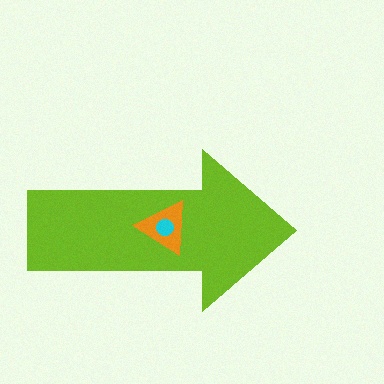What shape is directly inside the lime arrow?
The orange triangle.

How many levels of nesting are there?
3.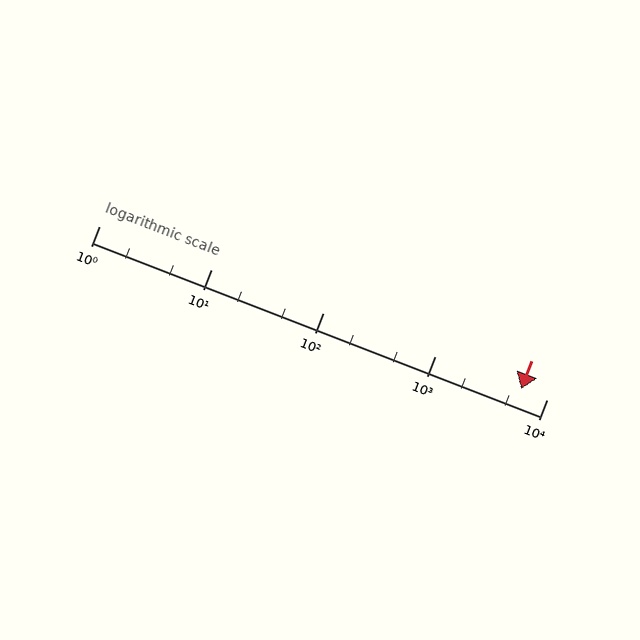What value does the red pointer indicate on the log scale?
The pointer indicates approximately 5900.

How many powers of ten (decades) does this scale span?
The scale spans 4 decades, from 1 to 10000.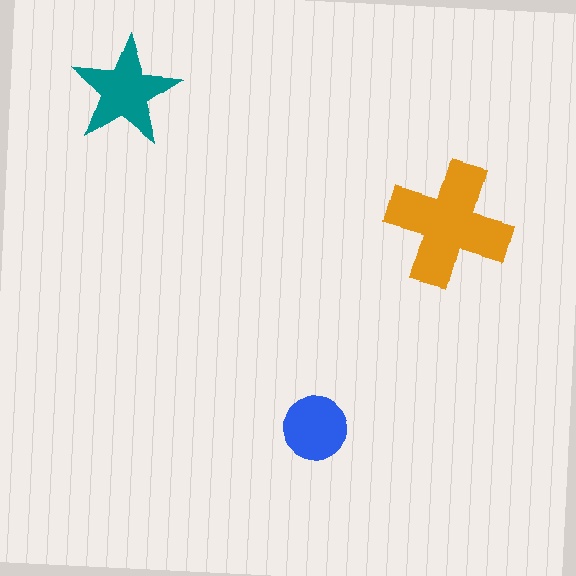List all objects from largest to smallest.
The orange cross, the teal star, the blue circle.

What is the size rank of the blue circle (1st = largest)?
3rd.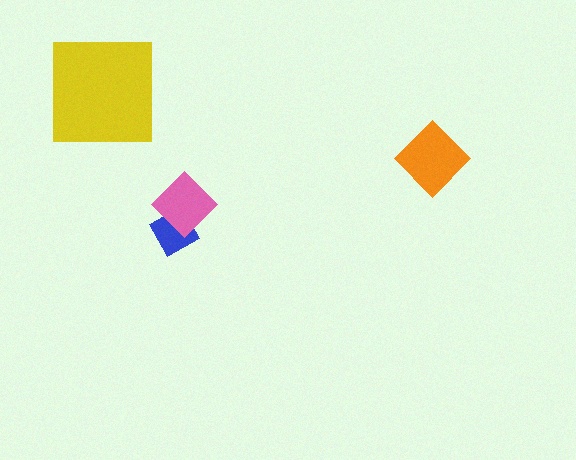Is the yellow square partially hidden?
No, no other shape covers it.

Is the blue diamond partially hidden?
Yes, it is partially covered by another shape.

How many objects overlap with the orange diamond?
0 objects overlap with the orange diamond.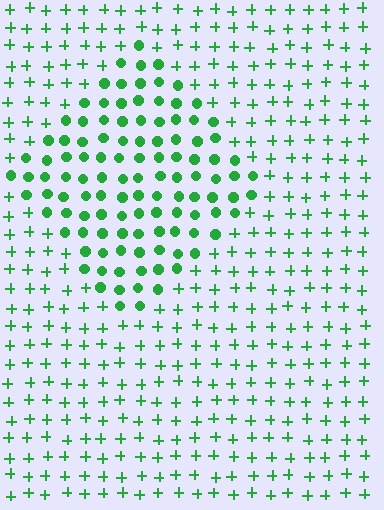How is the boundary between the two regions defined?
The boundary is defined by a change in element shape: circles inside vs. plus signs outside. All elements share the same color and spacing.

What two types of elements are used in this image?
The image uses circles inside the diamond region and plus signs outside it.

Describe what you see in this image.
The image is filled with small green elements arranged in a uniform grid. A diamond-shaped region contains circles, while the surrounding area contains plus signs. The boundary is defined purely by the change in element shape.